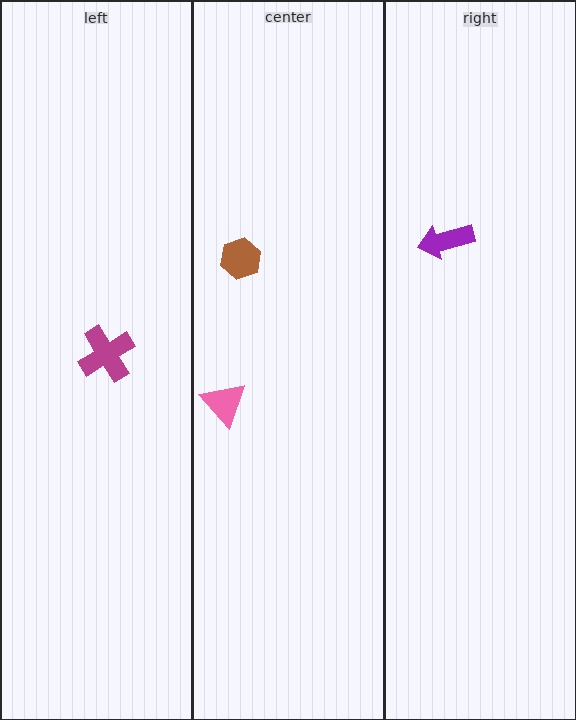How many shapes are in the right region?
1.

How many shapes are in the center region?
2.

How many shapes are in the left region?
1.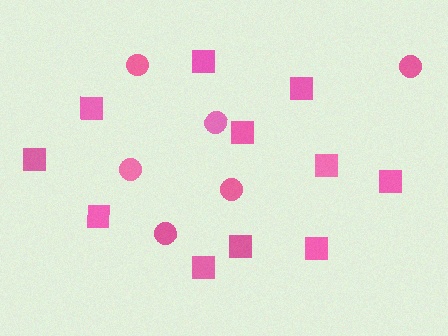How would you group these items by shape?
There are 2 groups: one group of squares (11) and one group of circles (6).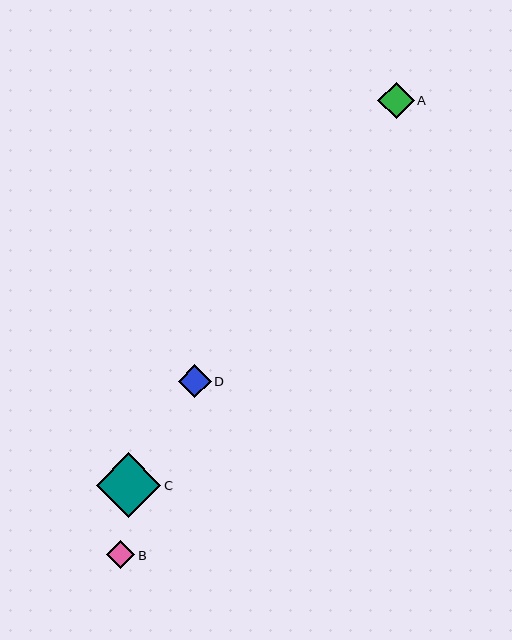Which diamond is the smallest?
Diamond B is the smallest with a size of approximately 28 pixels.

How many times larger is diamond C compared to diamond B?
Diamond C is approximately 2.3 times the size of diamond B.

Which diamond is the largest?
Diamond C is the largest with a size of approximately 65 pixels.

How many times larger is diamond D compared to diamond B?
Diamond D is approximately 1.2 times the size of diamond B.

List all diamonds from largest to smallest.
From largest to smallest: C, A, D, B.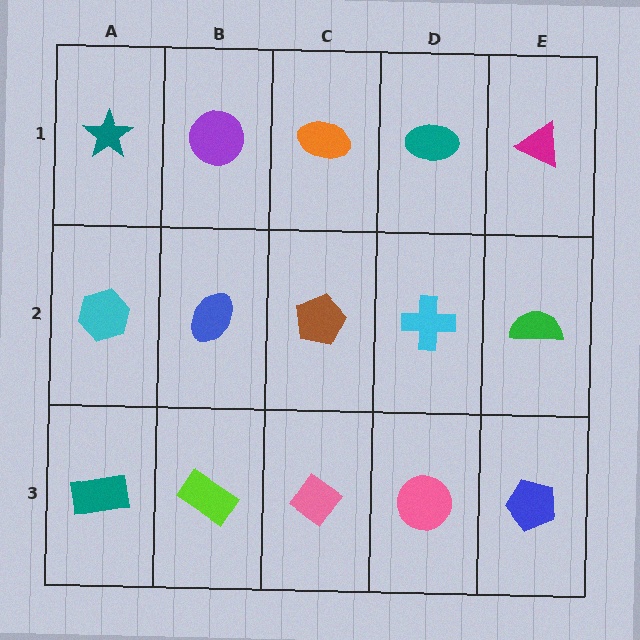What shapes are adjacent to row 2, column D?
A teal ellipse (row 1, column D), a pink circle (row 3, column D), a brown pentagon (row 2, column C), a green semicircle (row 2, column E).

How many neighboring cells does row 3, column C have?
3.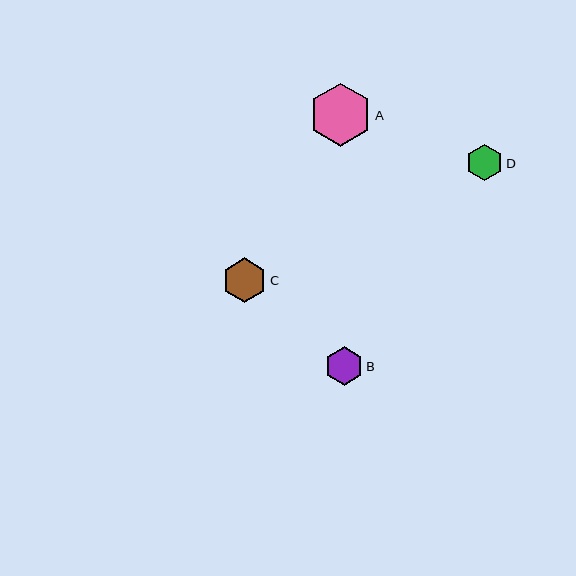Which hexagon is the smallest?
Hexagon D is the smallest with a size of approximately 36 pixels.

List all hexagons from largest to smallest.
From largest to smallest: A, C, B, D.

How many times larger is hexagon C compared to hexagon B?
Hexagon C is approximately 1.2 times the size of hexagon B.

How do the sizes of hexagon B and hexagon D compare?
Hexagon B and hexagon D are approximately the same size.